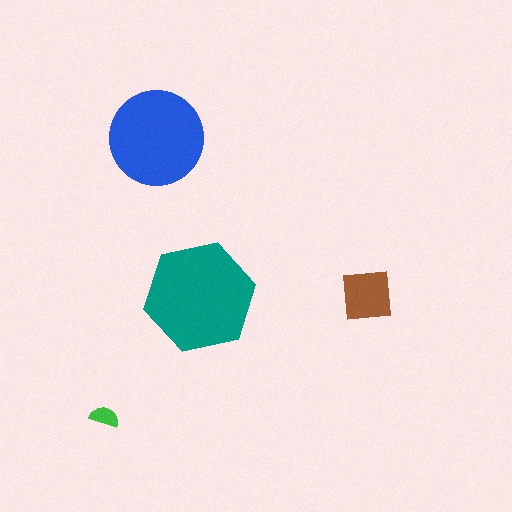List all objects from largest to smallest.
The teal hexagon, the blue circle, the brown square, the green semicircle.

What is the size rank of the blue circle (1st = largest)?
2nd.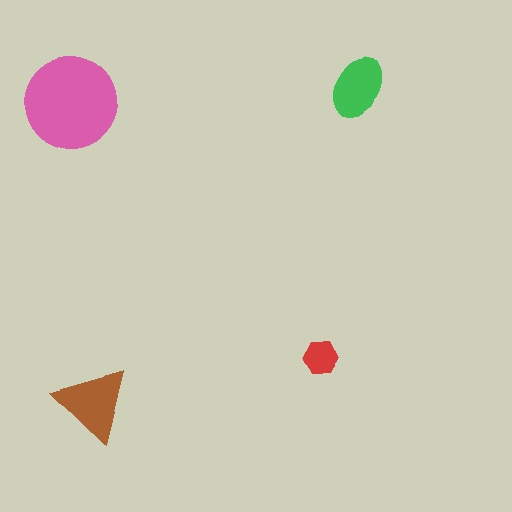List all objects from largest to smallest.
The pink circle, the brown triangle, the green ellipse, the red hexagon.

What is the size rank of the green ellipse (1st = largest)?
3rd.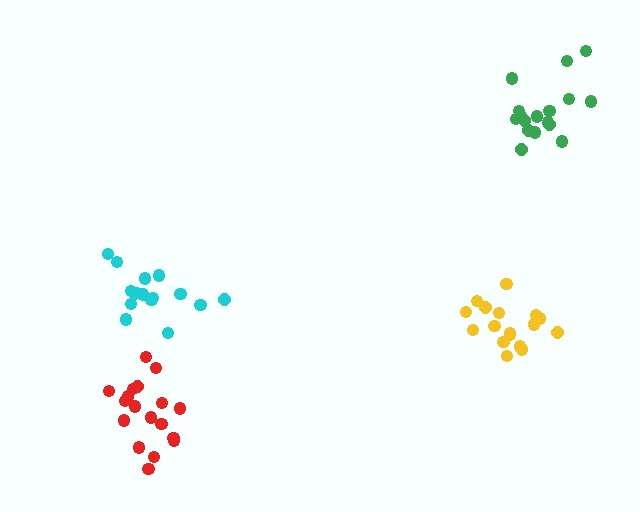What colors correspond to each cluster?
The clusters are colored: green, red, cyan, yellow.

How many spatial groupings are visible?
There are 4 spatial groupings.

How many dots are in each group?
Group 1: 17 dots, Group 2: 18 dots, Group 3: 16 dots, Group 4: 17 dots (68 total).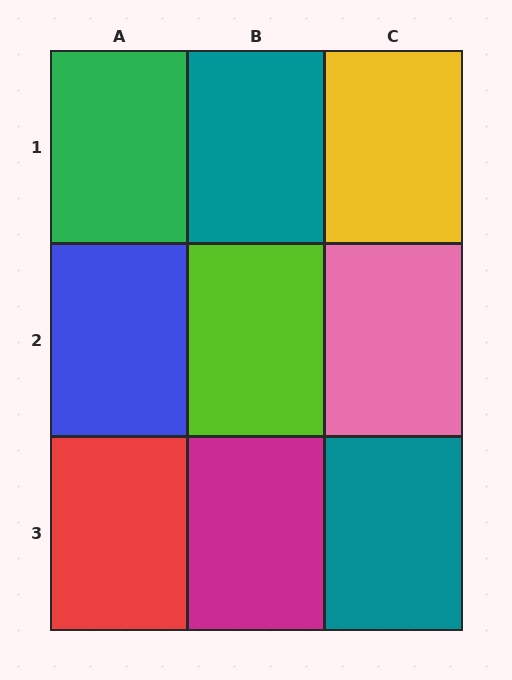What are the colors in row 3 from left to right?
Red, magenta, teal.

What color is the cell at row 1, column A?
Green.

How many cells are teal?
2 cells are teal.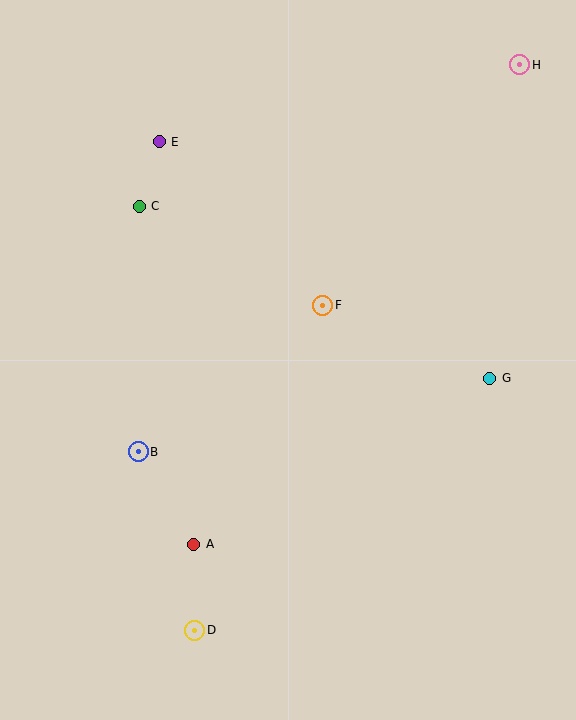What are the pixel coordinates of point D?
Point D is at (195, 630).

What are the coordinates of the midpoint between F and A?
The midpoint between F and A is at (258, 425).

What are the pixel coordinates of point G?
Point G is at (490, 378).